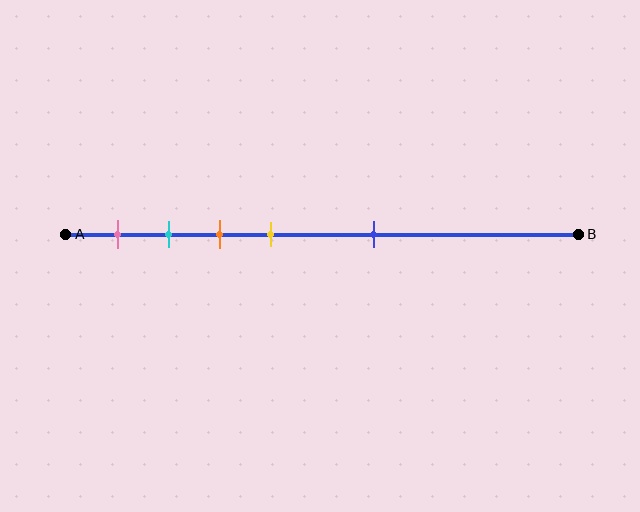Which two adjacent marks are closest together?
The cyan and orange marks are the closest adjacent pair.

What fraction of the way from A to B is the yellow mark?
The yellow mark is approximately 40% (0.4) of the way from A to B.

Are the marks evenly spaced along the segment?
No, the marks are not evenly spaced.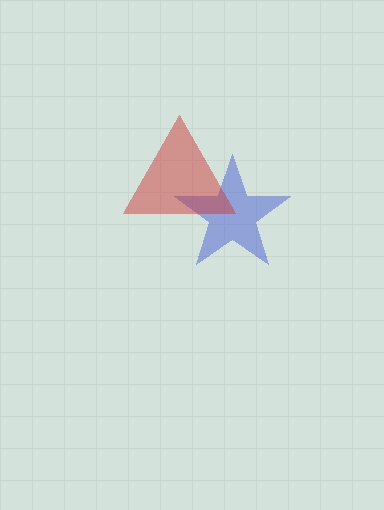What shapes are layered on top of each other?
The layered shapes are: a blue star, a red triangle.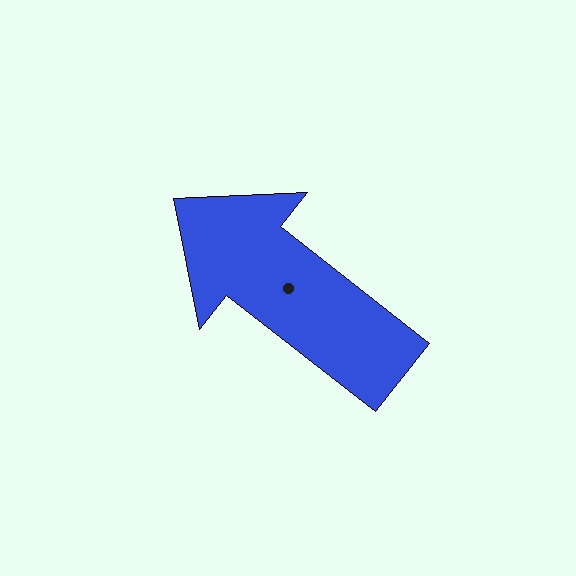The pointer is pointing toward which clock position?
Roughly 10 o'clock.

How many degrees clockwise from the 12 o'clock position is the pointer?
Approximately 308 degrees.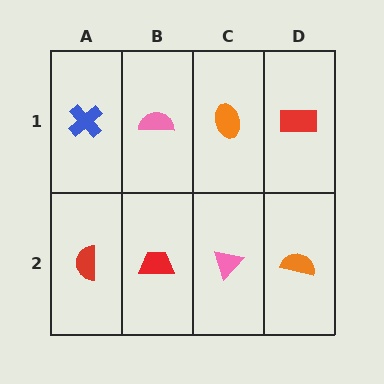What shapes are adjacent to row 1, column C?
A pink triangle (row 2, column C), a pink semicircle (row 1, column B), a red rectangle (row 1, column D).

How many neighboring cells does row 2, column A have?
2.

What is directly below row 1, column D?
An orange semicircle.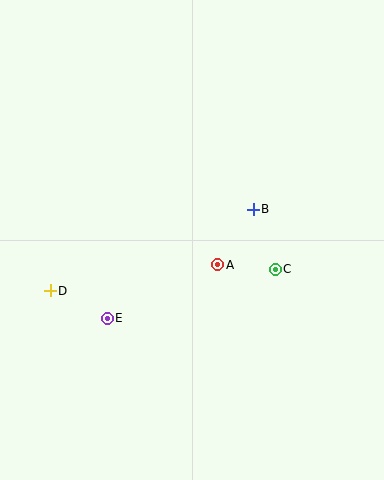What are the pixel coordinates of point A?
Point A is at (218, 265).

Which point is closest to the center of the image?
Point A at (218, 265) is closest to the center.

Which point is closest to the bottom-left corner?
Point E is closest to the bottom-left corner.